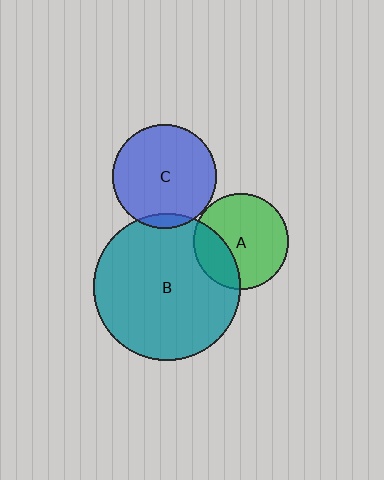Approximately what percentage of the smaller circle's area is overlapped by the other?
Approximately 5%.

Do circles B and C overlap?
Yes.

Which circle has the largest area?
Circle B (teal).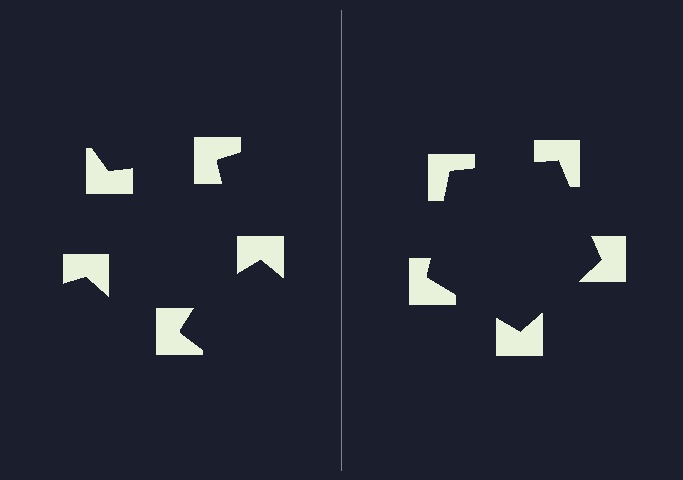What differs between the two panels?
The notched squares are positioned identically on both sides; only the wedge orientations differ. On the right they align to a pentagon; on the left they are misaligned.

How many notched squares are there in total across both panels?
10 — 5 on each side.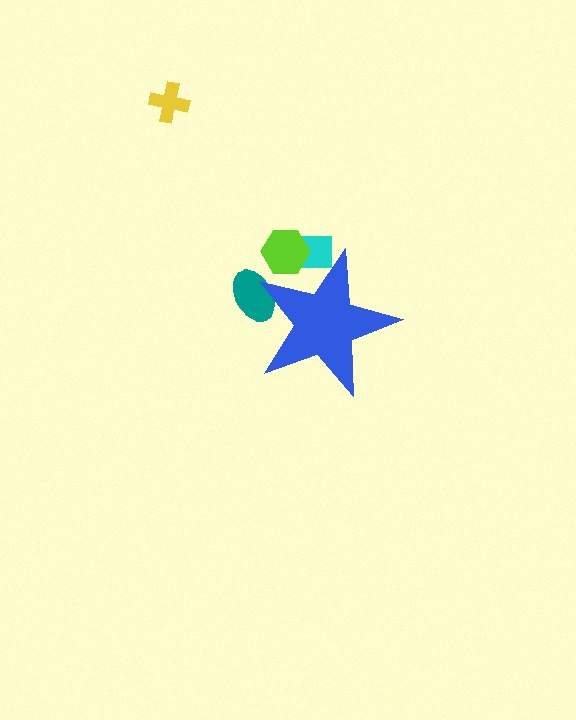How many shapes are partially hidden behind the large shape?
3 shapes are partially hidden.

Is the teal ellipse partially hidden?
Yes, the teal ellipse is partially hidden behind the blue star.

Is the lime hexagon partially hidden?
Yes, the lime hexagon is partially hidden behind the blue star.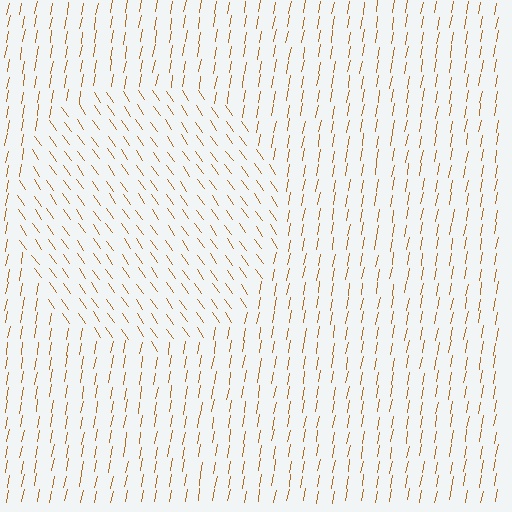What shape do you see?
I see a circle.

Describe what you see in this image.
The image is filled with small brown line segments. A circle region in the image has lines oriented differently from the surrounding lines, creating a visible texture boundary.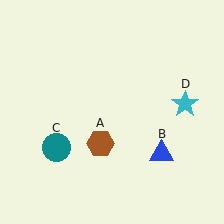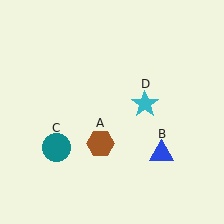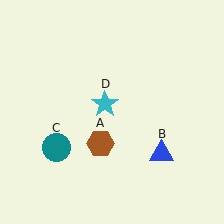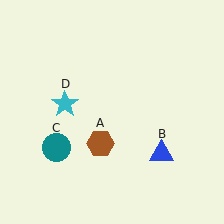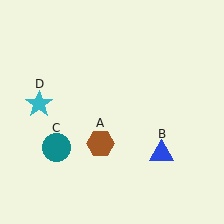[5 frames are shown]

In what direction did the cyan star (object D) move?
The cyan star (object D) moved left.